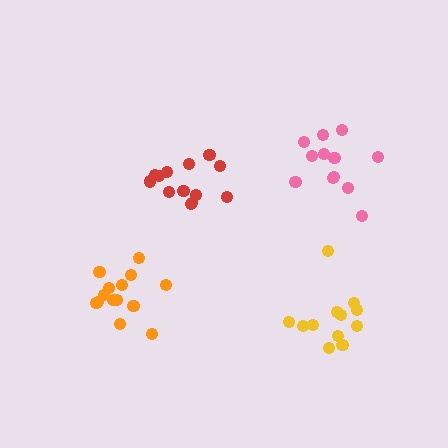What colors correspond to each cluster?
The clusters are colored: red, yellow, pink, orange.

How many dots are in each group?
Group 1: 14 dots, Group 2: 12 dots, Group 3: 12 dots, Group 4: 15 dots (53 total).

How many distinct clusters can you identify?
There are 4 distinct clusters.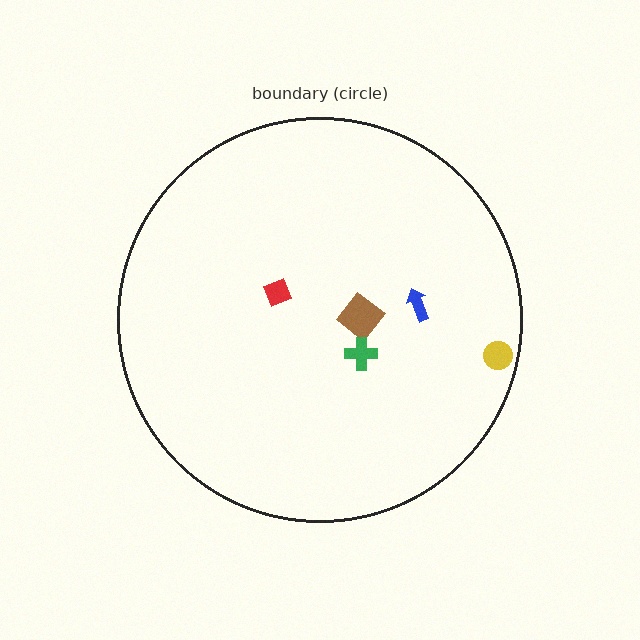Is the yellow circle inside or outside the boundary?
Inside.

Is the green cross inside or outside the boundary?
Inside.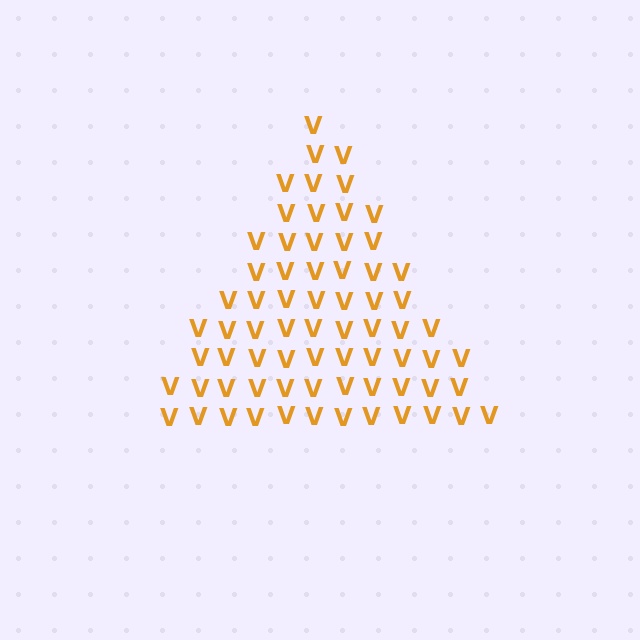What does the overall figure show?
The overall figure shows a triangle.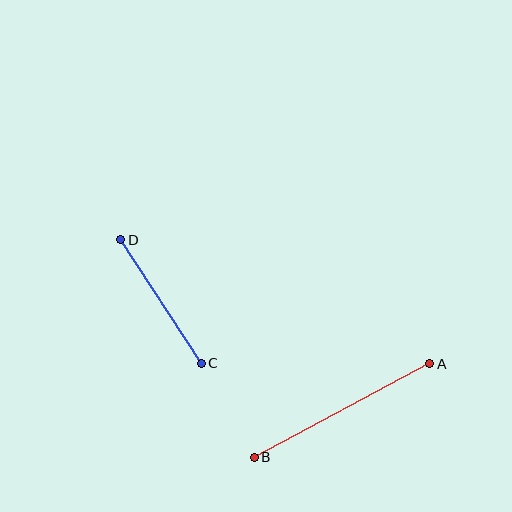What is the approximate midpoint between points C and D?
The midpoint is at approximately (161, 301) pixels.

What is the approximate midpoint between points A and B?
The midpoint is at approximately (342, 410) pixels.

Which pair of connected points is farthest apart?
Points A and B are farthest apart.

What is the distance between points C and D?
The distance is approximately 148 pixels.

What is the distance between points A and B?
The distance is approximately 199 pixels.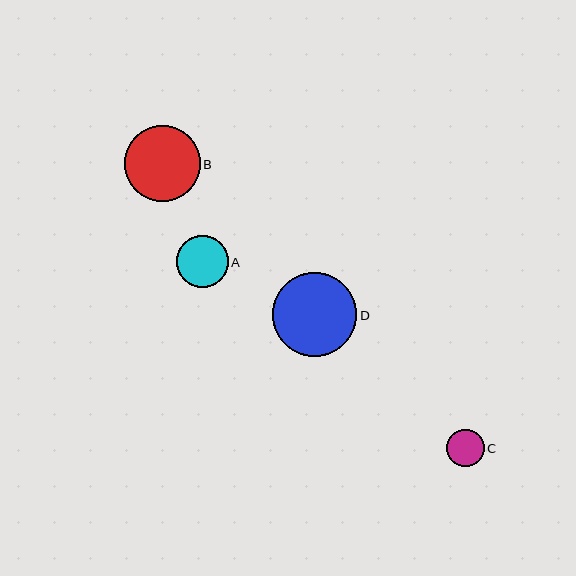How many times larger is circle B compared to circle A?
Circle B is approximately 1.5 times the size of circle A.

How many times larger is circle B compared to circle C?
Circle B is approximately 2.0 times the size of circle C.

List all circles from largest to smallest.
From largest to smallest: D, B, A, C.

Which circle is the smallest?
Circle C is the smallest with a size of approximately 37 pixels.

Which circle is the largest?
Circle D is the largest with a size of approximately 85 pixels.